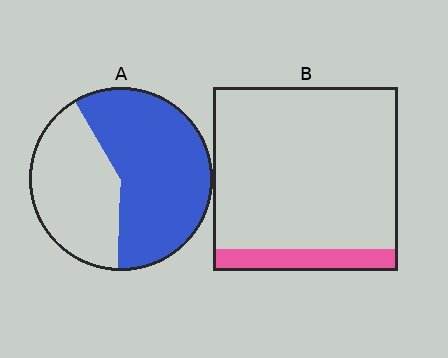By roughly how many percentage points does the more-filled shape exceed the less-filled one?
By roughly 45 percentage points (A over B).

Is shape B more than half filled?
No.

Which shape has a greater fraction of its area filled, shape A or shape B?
Shape A.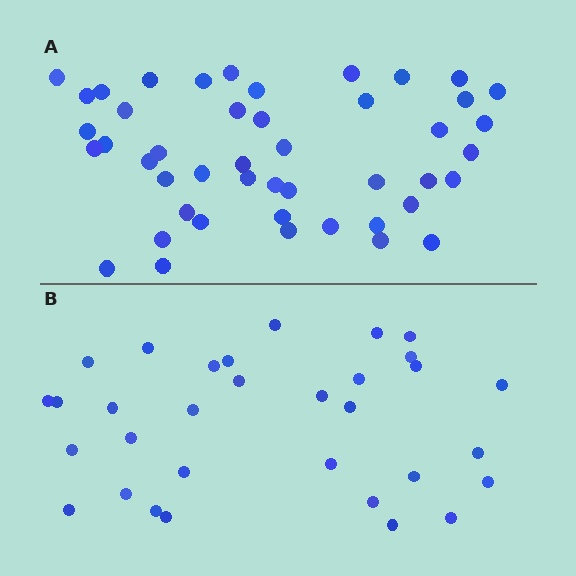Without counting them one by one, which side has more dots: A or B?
Region A (the top region) has more dots.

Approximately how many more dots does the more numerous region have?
Region A has approximately 15 more dots than region B.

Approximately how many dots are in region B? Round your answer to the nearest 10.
About 30 dots. (The exact count is 32, which rounds to 30.)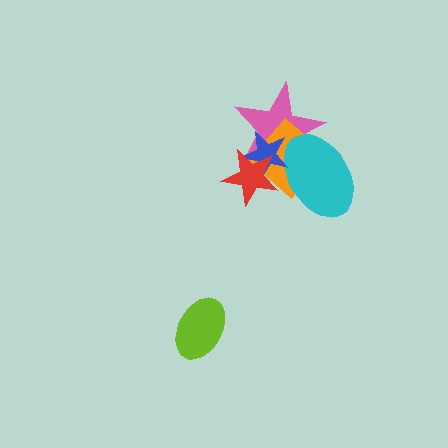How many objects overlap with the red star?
3 objects overlap with the red star.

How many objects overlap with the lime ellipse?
0 objects overlap with the lime ellipse.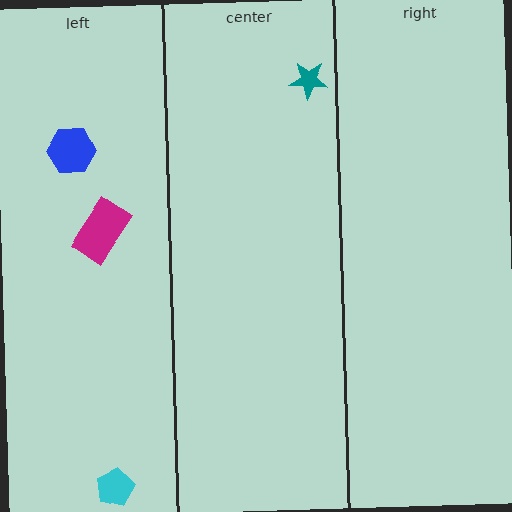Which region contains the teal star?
The center region.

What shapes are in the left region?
The cyan pentagon, the magenta rectangle, the blue hexagon.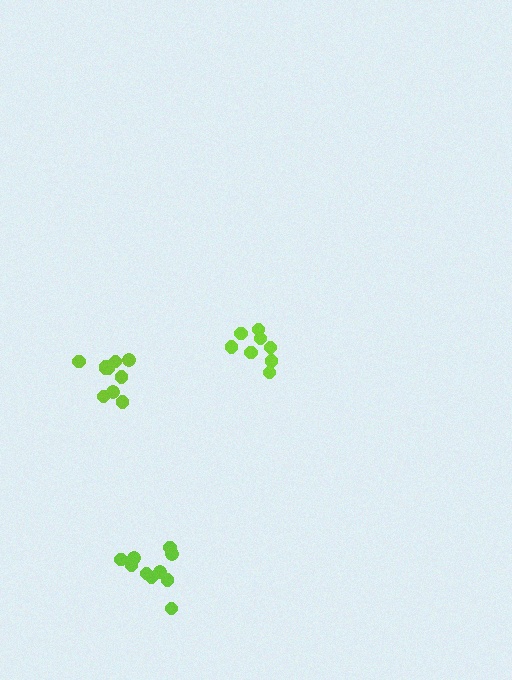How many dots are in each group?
Group 1: 10 dots, Group 2: 10 dots, Group 3: 8 dots (28 total).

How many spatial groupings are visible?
There are 3 spatial groupings.